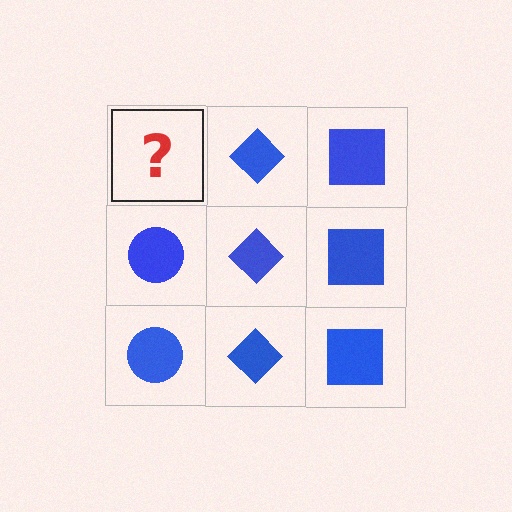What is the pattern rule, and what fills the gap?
The rule is that each column has a consistent shape. The gap should be filled with a blue circle.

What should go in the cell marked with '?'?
The missing cell should contain a blue circle.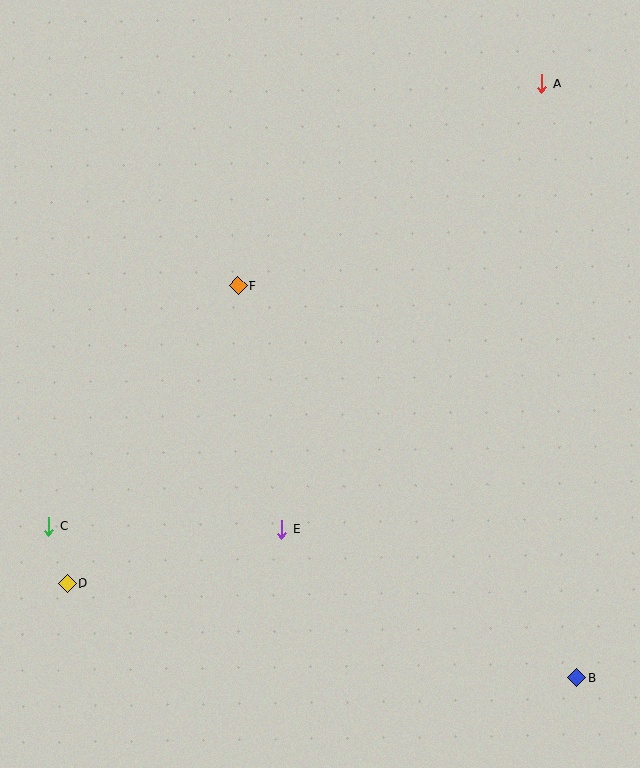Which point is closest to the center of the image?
Point F at (238, 286) is closest to the center.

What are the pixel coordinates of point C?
Point C is at (49, 526).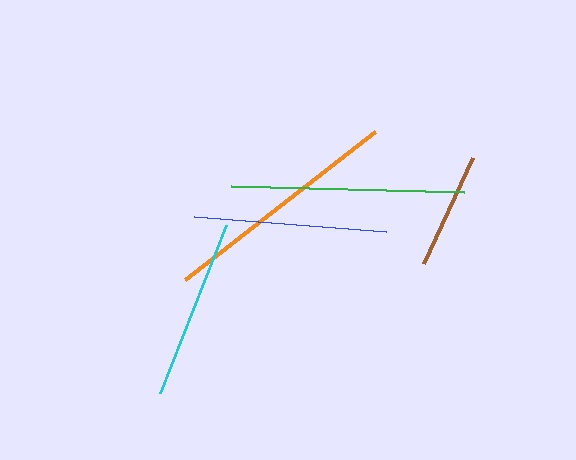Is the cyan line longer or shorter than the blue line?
The blue line is longer than the cyan line.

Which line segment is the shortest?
The brown line is the shortest at approximately 116 pixels.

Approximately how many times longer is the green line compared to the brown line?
The green line is approximately 2.0 times the length of the brown line.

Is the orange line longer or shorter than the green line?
The orange line is longer than the green line.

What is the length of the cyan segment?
The cyan segment is approximately 180 pixels long.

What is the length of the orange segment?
The orange segment is approximately 241 pixels long.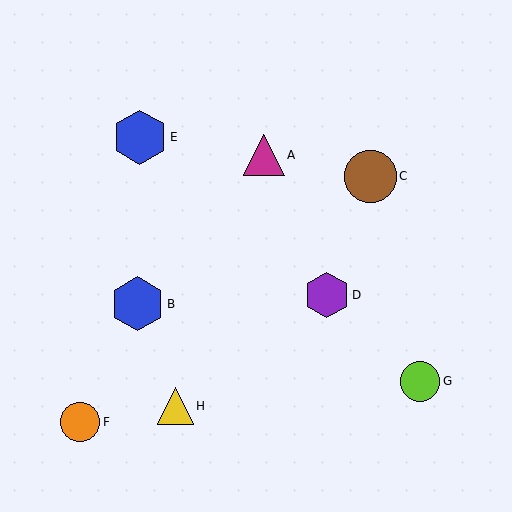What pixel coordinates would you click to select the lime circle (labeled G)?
Click at (420, 381) to select the lime circle G.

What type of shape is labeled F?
Shape F is an orange circle.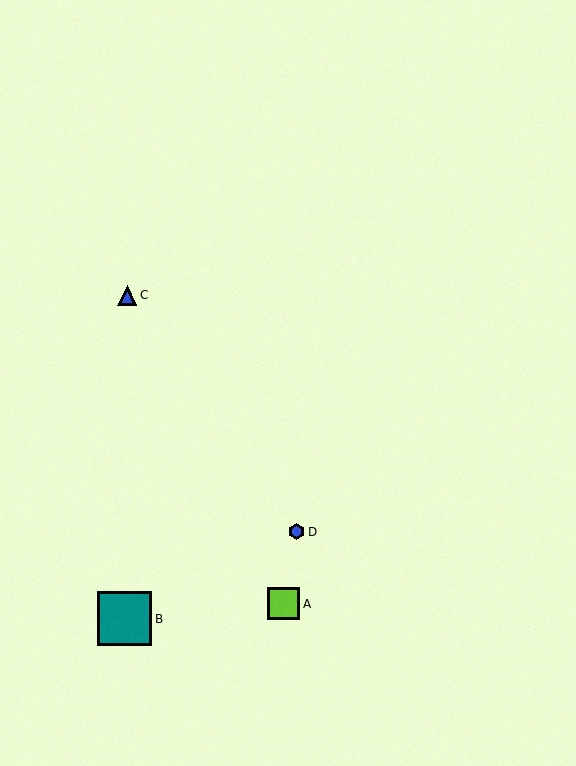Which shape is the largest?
The teal square (labeled B) is the largest.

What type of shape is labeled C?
Shape C is a blue triangle.